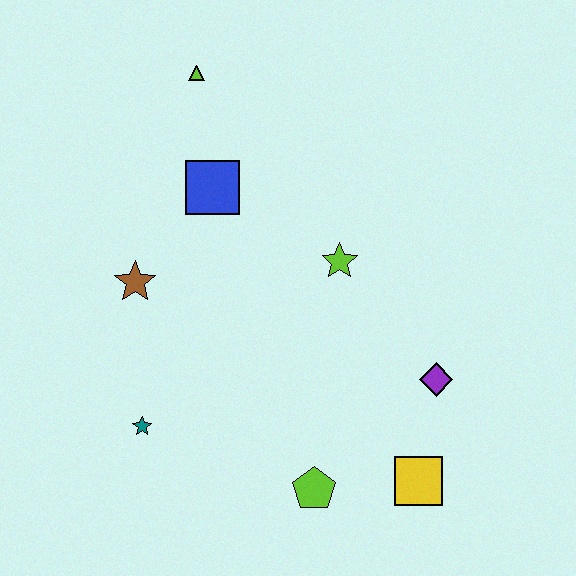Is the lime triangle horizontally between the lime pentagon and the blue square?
No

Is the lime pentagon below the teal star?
Yes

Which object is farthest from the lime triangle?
The yellow square is farthest from the lime triangle.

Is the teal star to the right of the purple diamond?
No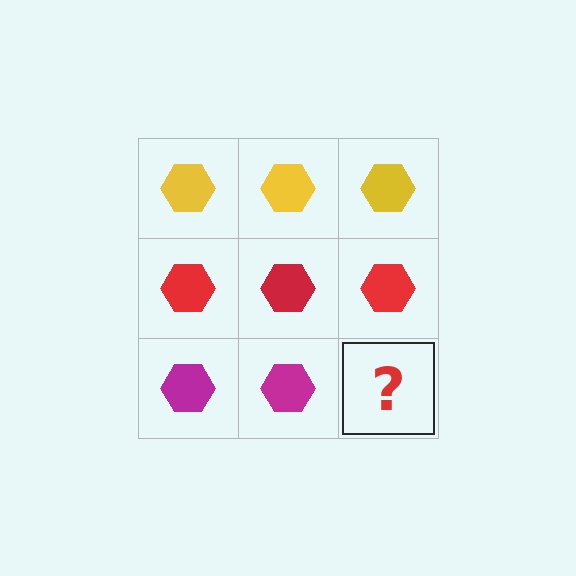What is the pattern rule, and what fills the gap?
The rule is that each row has a consistent color. The gap should be filled with a magenta hexagon.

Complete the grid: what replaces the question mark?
The question mark should be replaced with a magenta hexagon.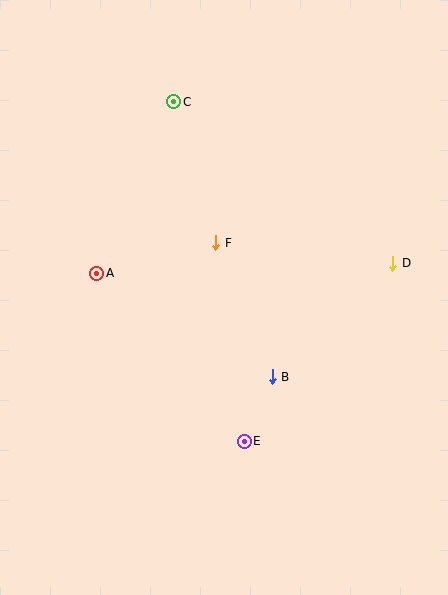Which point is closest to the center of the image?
Point F at (216, 243) is closest to the center.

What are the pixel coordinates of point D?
Point D is at (393, 263).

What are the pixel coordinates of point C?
Point C is at (174, 102).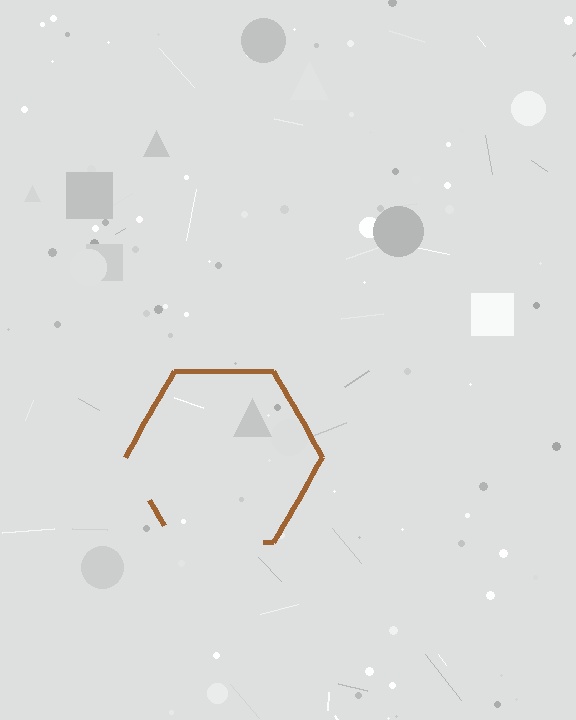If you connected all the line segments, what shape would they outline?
They would outline a hexagon.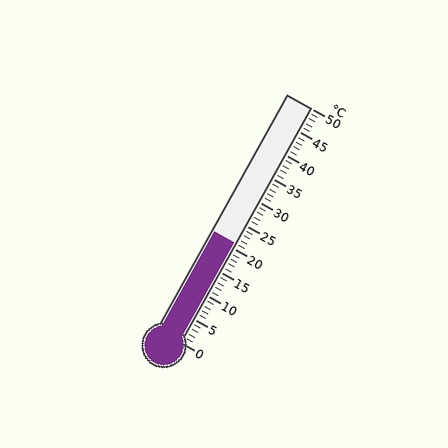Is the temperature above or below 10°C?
The temperature is above 10°C.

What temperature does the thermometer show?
The thermometer shows approximately 21°C.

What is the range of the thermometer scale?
The thermometer scale ranges from 0°C to 50°C.